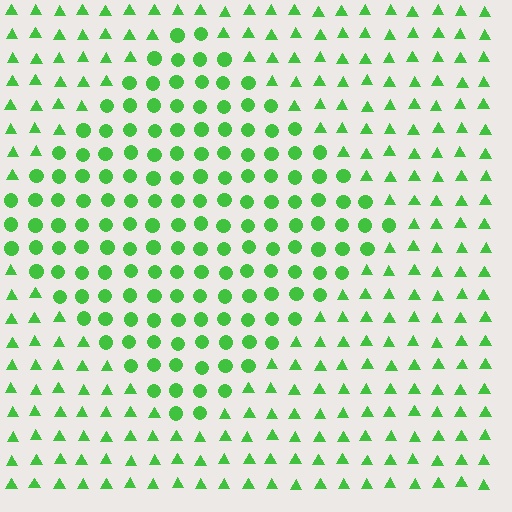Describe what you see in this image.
The image is filled with small green elements arranged in a uniform grid. A diamond-shaped region contains circles, while the surrounding area contains triangles. The boundary is defined purely by the change in element shape.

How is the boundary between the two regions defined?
The boundary is defined by a change in element shape: circles inside vs. triangles outside. All elements share the same color and spacing.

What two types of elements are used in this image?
The image uses circles inside the diamond region and triangles outside it.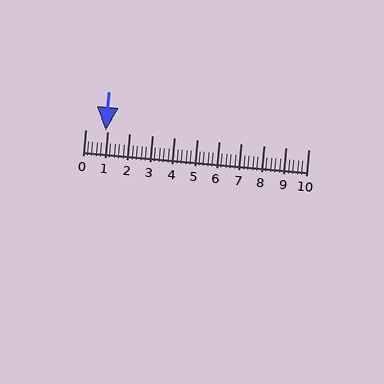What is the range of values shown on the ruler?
The ruler shows values from 0 to 10.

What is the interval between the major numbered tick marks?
The major tick marks are spaced 1 units apart.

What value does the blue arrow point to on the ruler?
The blue arrow points to approximately 0.9.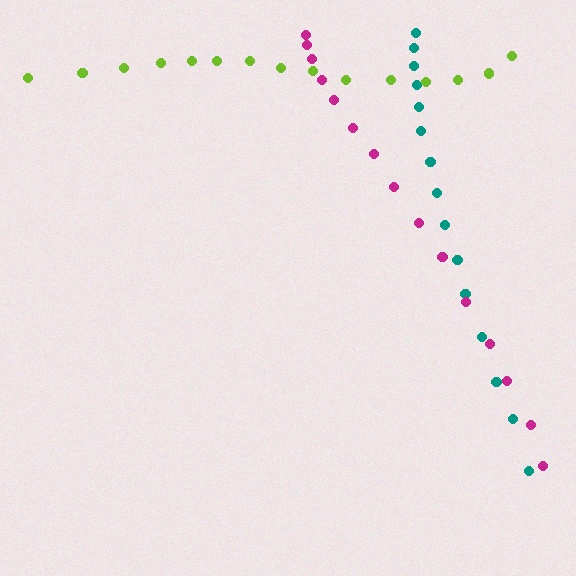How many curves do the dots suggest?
There are 3 distinct paths.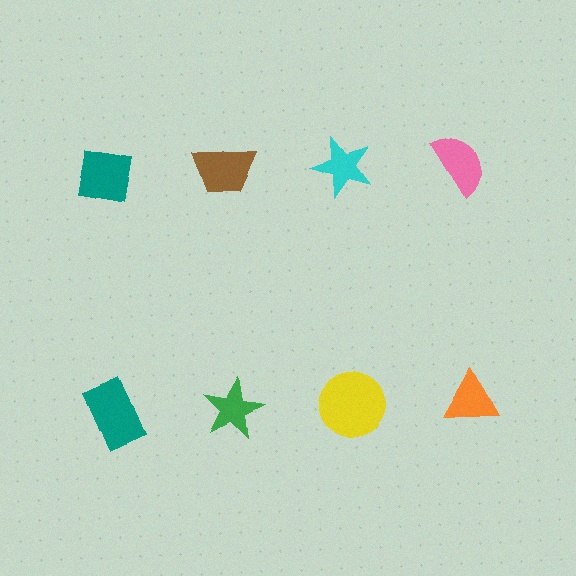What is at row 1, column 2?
A brown trapezoid.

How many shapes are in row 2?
4 shapes.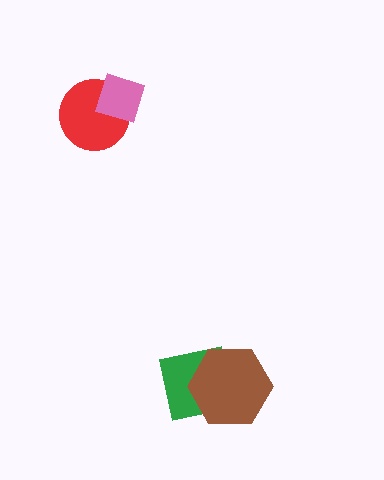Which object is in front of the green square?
The brown hexagon is in front of the green square.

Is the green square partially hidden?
Yes, it is partially covered by another shape.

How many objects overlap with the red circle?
1 object overlaps with the red circle.